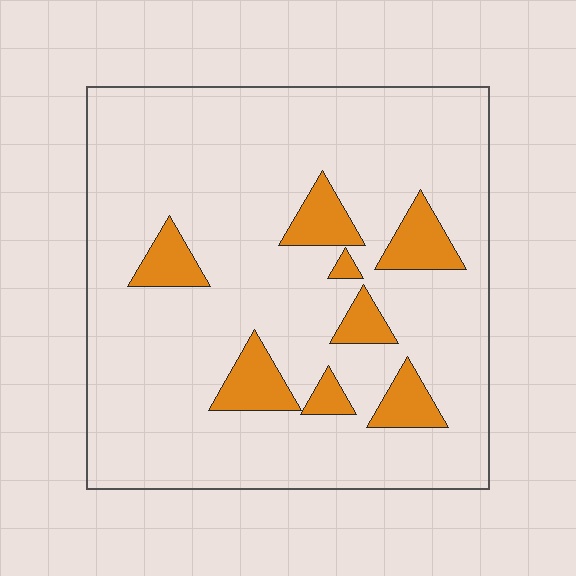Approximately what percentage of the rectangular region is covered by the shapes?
Approximately 15%.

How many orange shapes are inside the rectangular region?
8.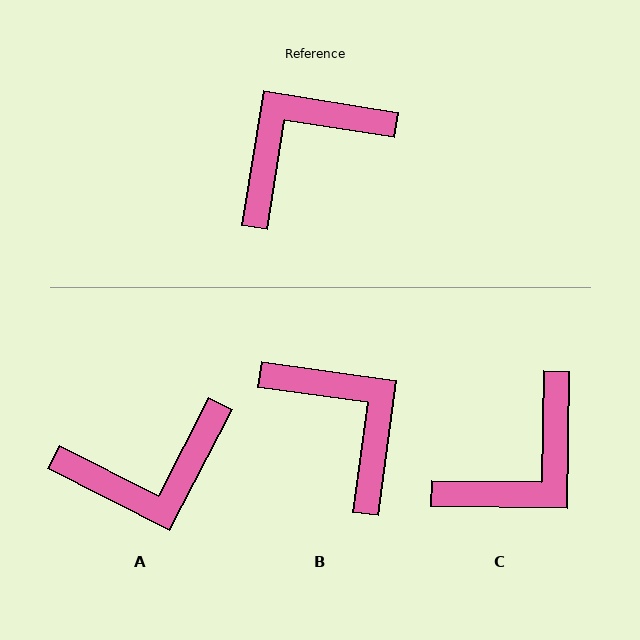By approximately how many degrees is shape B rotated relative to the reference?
Approximately 88 degrees clockwise.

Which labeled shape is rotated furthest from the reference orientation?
C, about 171 degrees away.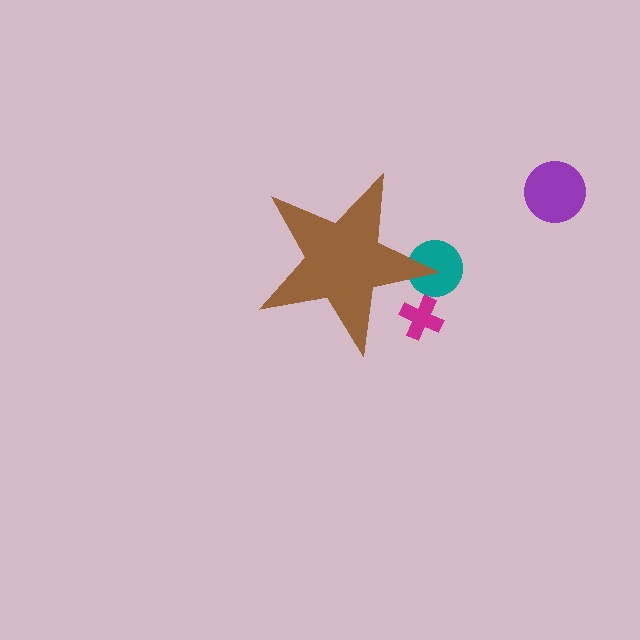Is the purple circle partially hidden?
No, the purple circle is fully visible.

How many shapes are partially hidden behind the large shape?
2 shapes are partially hidden.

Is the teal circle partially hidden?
Yes, the teal circle is partially hidden behind the brown star.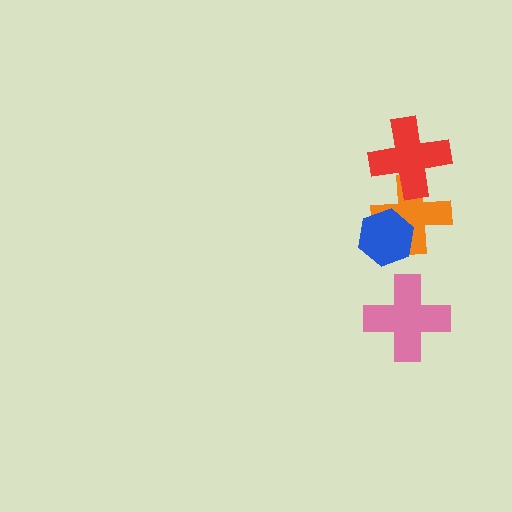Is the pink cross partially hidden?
No, no other shape covers it.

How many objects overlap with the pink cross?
0 objects overlap with the pink cross.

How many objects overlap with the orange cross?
2 objects overlap with the orange cross.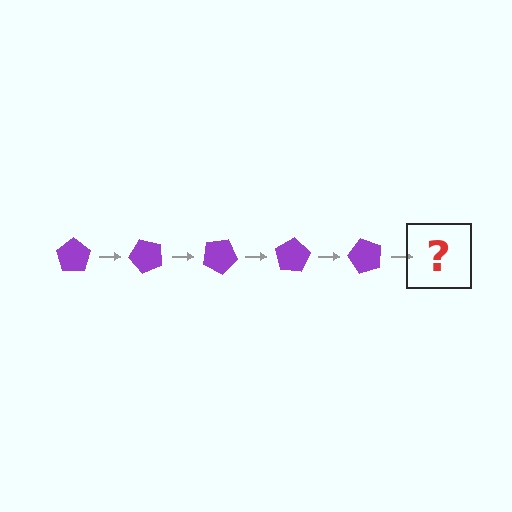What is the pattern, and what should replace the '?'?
The pattern is that the pentagon rotates 50 degrees each step. The '?' should be a purple pentagon rotated 250 degrees.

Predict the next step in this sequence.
The next step is a purple pentagon rotated 250 degrees.